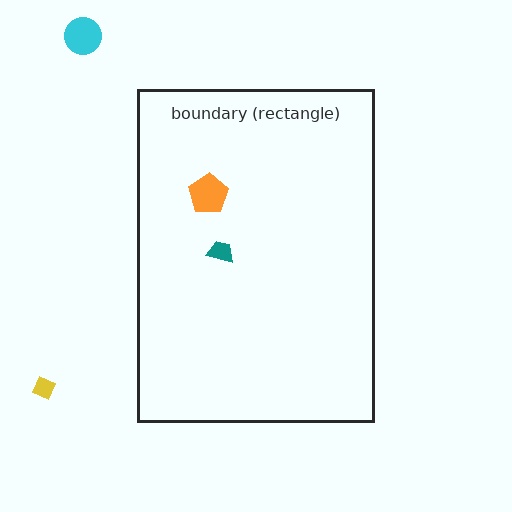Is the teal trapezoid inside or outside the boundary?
Inside.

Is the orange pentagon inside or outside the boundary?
Inside.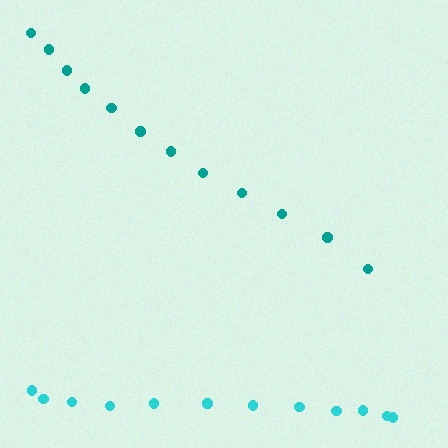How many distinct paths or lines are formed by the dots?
There are 2 distinct paths.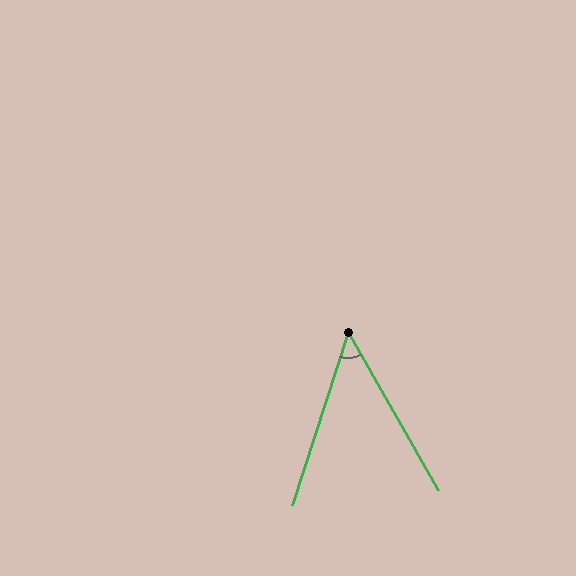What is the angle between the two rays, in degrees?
Approximately 47 degrees.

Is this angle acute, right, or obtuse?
It is acute.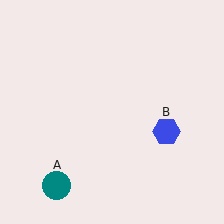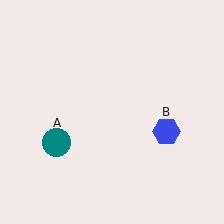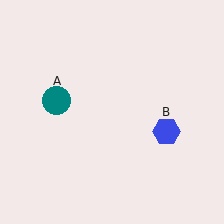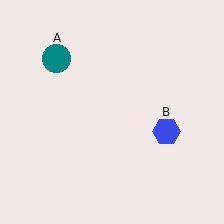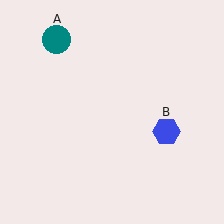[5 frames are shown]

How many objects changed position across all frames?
1 object changed position: teal circle (object A).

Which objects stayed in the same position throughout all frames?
Blue hexagon (object B) remained stationary.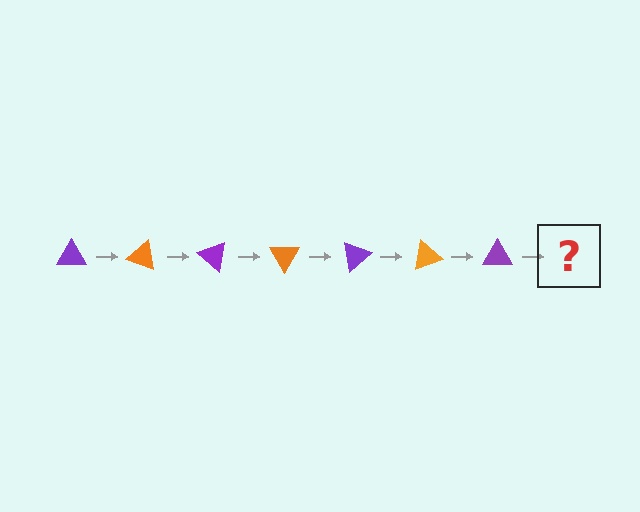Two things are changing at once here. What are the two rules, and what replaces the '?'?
The two rules are that it rotates 20 degrees each step and the color cycles through purple and orange. The '?' should be an orange triangle, rotated 140 degrees from the start.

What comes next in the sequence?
The next element should be an orange triangle, rotated 140 degrees from the start.